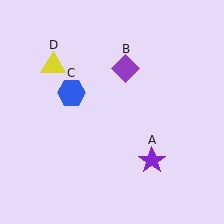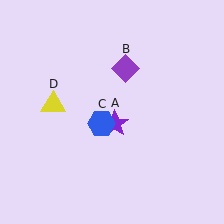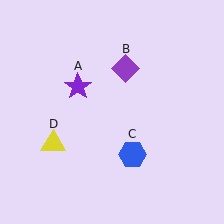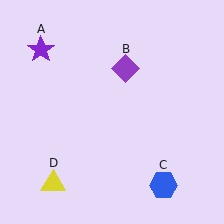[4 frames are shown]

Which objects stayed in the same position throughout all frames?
Purple diamond (object B) remained stationary.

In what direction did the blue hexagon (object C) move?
The blue hexagon (object C) moved down and to the right.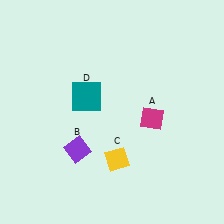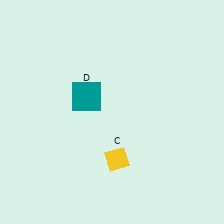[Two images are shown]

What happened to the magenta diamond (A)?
The magenta diamond (A) was removed in Image 2. It was in the bottom-right area of Image 1.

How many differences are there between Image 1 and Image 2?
There are 2 differences between the two images.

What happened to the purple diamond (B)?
The purple diamond (B) was removed in Image 2. It was in the bottom-left area of Image 1.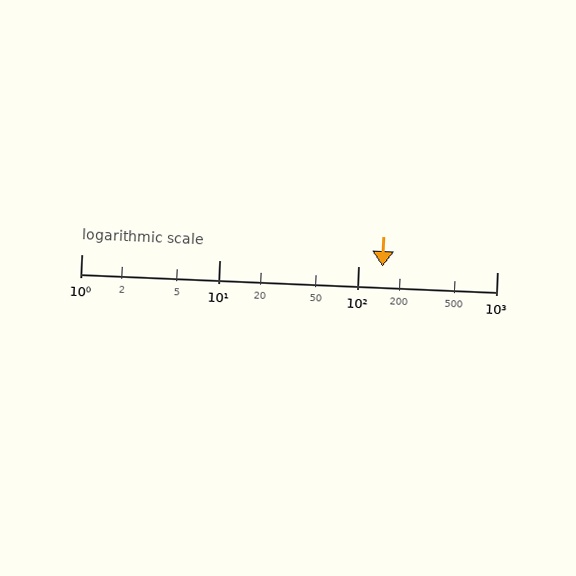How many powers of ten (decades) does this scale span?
The scale spans 3 decades, from 1 to 1000.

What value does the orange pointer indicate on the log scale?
The pointer indicates approximately 150.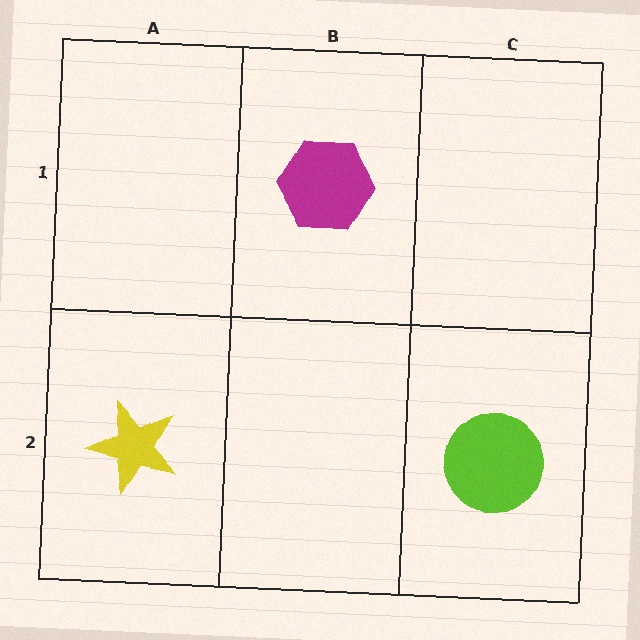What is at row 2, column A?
A yellow star.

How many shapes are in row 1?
1 shape.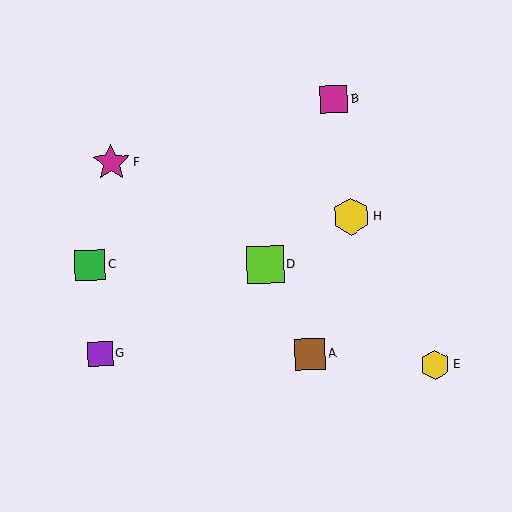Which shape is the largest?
The magenta star (labeled F) is the largest.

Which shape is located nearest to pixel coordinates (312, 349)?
The brown square (labeled A) at (310, 354) is nearest to that location.